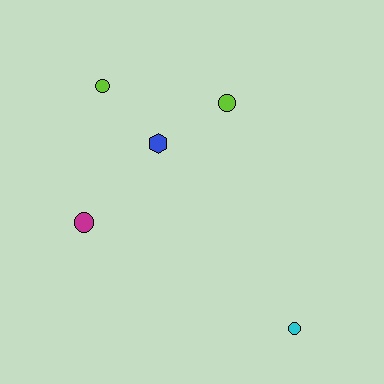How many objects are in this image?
There are 5 objects.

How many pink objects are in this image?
There are no pink objects.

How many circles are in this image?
There are 4 circles.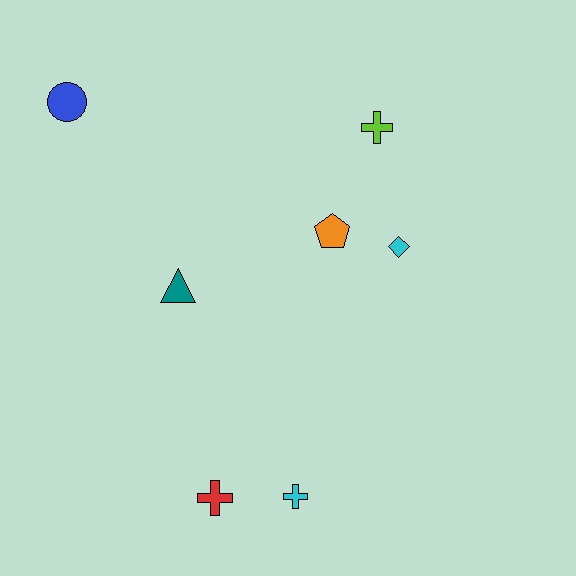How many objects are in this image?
There are 7 objects.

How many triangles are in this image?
There is 1 triangle.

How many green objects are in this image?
There are no green objects.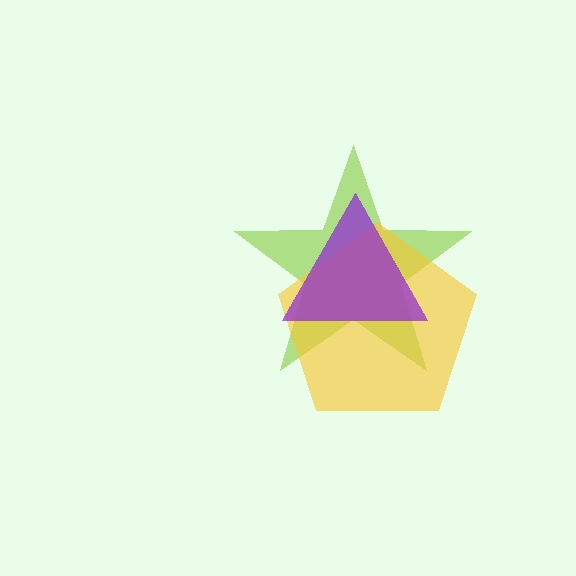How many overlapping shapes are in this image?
There are 3 overlapping shapes in the image.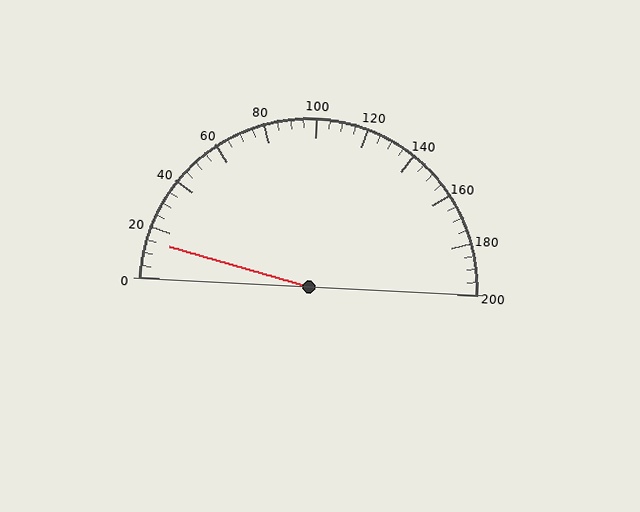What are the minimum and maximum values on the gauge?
The gauge ranges from 0 to 200.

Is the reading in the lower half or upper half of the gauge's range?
The reading is in the lower half of the range (0 to 200).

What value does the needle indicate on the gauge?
The needle indicates approximately 15.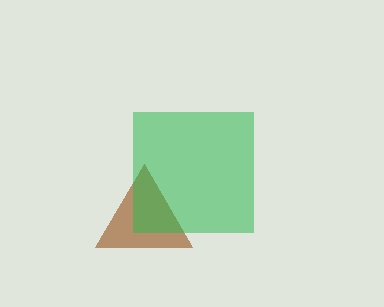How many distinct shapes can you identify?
There are 2 distinct shapes: a brown triangle, a green square.